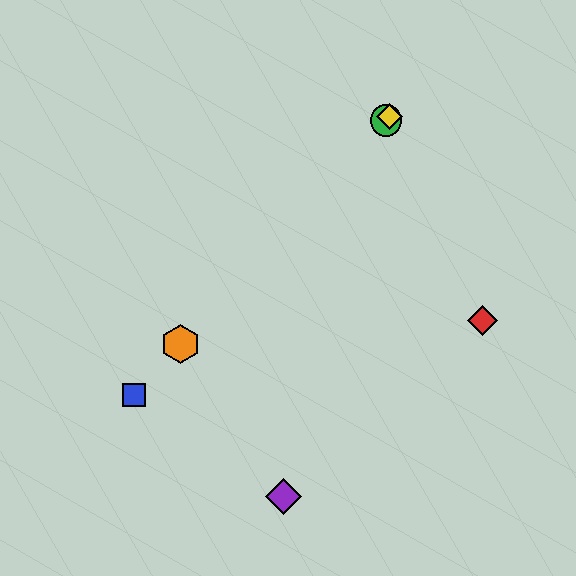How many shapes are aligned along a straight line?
4 shapes (the blue square, the green circle, the yellow diamond, the orange hexagon) are aligned along a straight line.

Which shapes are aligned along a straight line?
The blue square, the green circle, the yellow diamond, the orange hexagon are aligned along a straight line.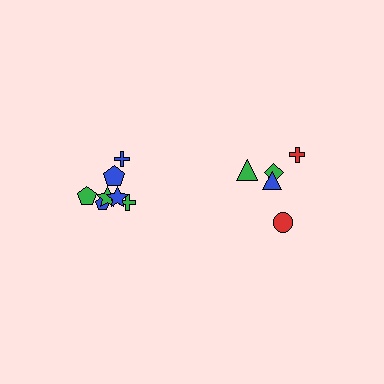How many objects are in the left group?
There are 7 objects.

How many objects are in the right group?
There are 5 objects.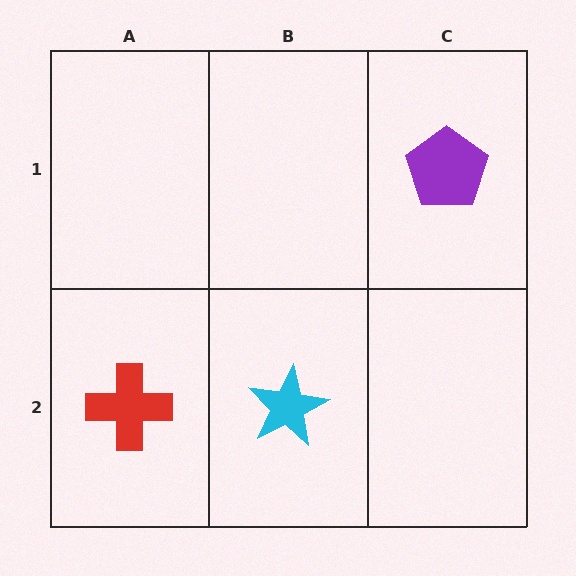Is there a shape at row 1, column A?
No, that cell is empty.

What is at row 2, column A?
A red cross.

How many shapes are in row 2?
2 shapes.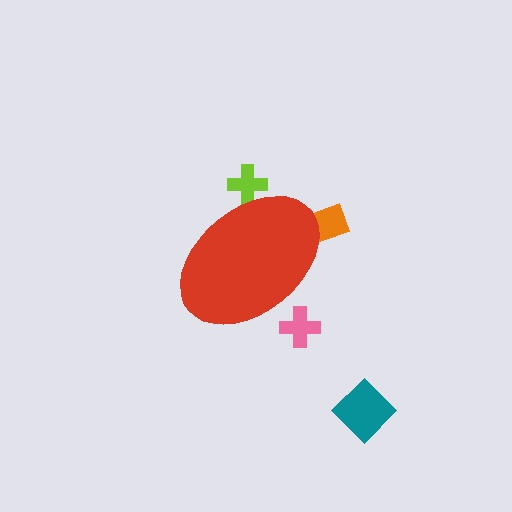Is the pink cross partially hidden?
Yes, the pink cross is partially hidden behind the red ellipse.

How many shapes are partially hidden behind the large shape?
3 shapes are partially hidden.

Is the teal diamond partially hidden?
No, the teal diamond is fully visible.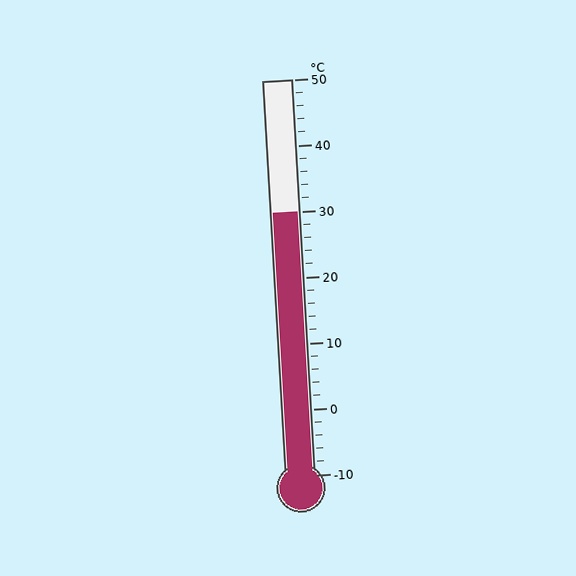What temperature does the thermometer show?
The thermometer shows approximately 30°C.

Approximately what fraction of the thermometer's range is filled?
The thermometer is filled to approximately 65% of its range.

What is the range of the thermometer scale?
The thermometer scale ranges from -10°C to 50°C.